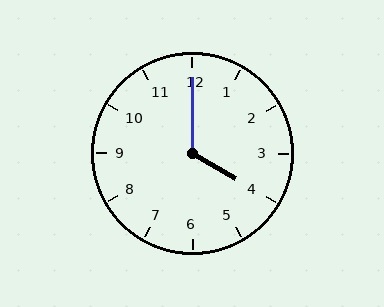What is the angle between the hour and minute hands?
Approximately 120 degrees.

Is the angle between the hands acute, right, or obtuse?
It is obtuse.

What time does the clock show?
4:00.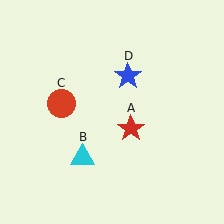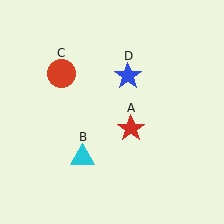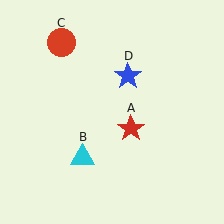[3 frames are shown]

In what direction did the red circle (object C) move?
The red circle (object C) moved up.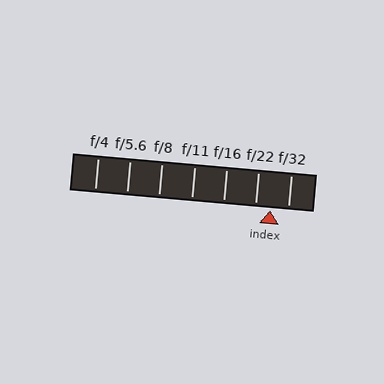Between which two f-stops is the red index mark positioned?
The index mark is between f/22 and f/32.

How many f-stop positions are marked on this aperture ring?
There are 7 f-stop positions marked.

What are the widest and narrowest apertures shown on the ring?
The widest aperture shown is f/4 and the narrowest is f/32.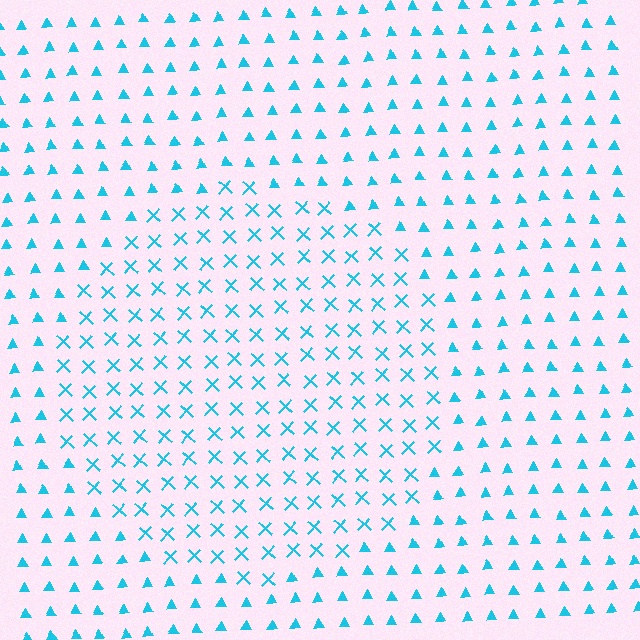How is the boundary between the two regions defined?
The boundary is defined by a change in element shape: X marks inside vs. triangles outside. All elements share the same color and spacing.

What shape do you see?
I see a circle.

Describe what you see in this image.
The image is filled with small cyan elements arranged in a uniform grid. A circle-shaped region contains X marks, while the surrounding area contains triangles. The boundary is defined purely by the change in element shape.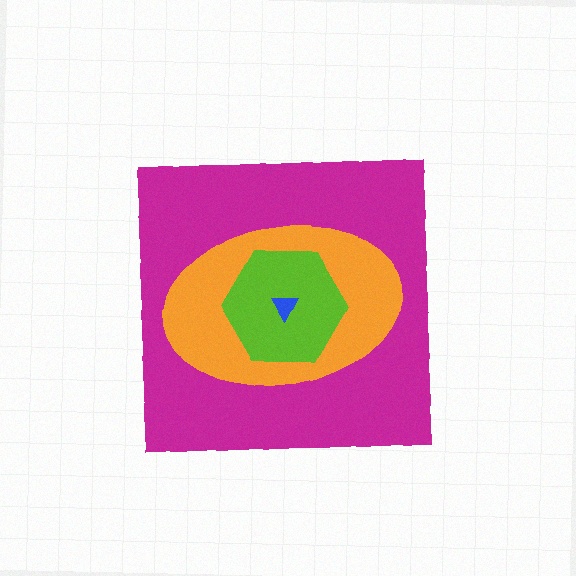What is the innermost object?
The blue triangle.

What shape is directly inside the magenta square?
The orange ellipse.